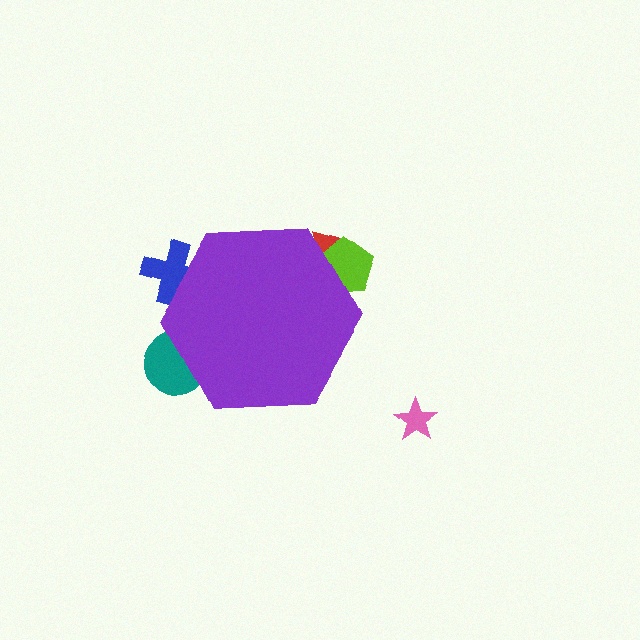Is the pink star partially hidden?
No, the pink star is fully visible.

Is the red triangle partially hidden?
Yes, the red triangle is partially hidden behind the purple hexagon.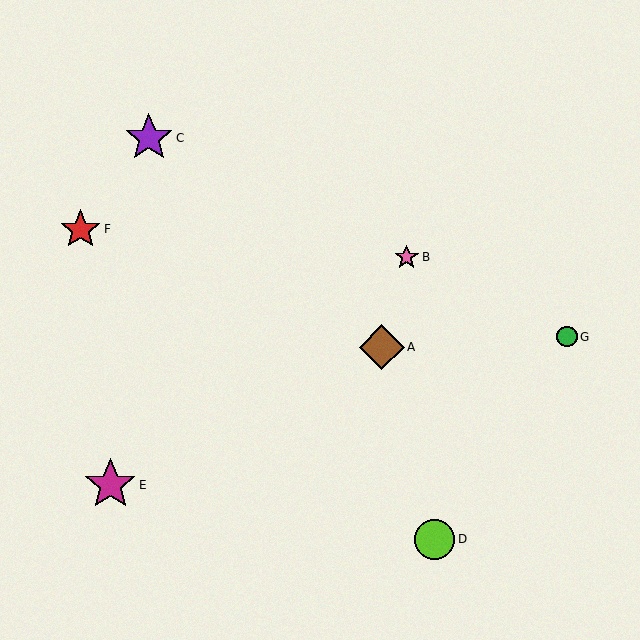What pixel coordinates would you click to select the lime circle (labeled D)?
Click at (435, 539) to select the lime circle D.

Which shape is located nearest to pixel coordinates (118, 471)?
The magenta star (labeled E) at (110, 485) is nearest to that location.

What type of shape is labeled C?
Shape C is a purple star.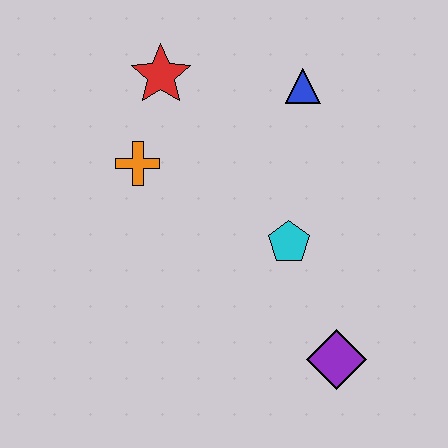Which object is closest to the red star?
The orange cross is closest to the red star.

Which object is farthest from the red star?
The purple diamond is farthest from the red star.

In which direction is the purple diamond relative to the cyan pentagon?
The purple diamond is below the cyan pentagon.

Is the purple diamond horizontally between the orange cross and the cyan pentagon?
No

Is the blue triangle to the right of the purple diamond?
No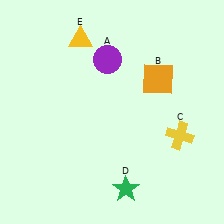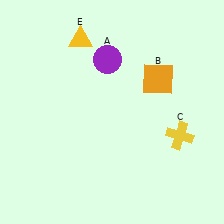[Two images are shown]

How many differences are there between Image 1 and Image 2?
There is 1 difference between the two images.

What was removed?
The green star (D) was removed in Image 2.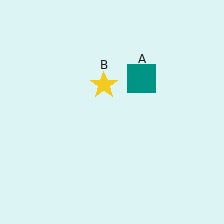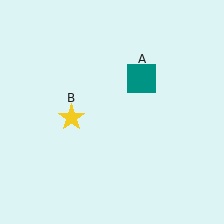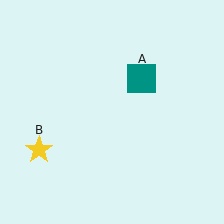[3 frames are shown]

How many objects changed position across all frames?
1 object changed position: yellow star (object B).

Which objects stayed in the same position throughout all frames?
Teal square (object A) remained stationary.